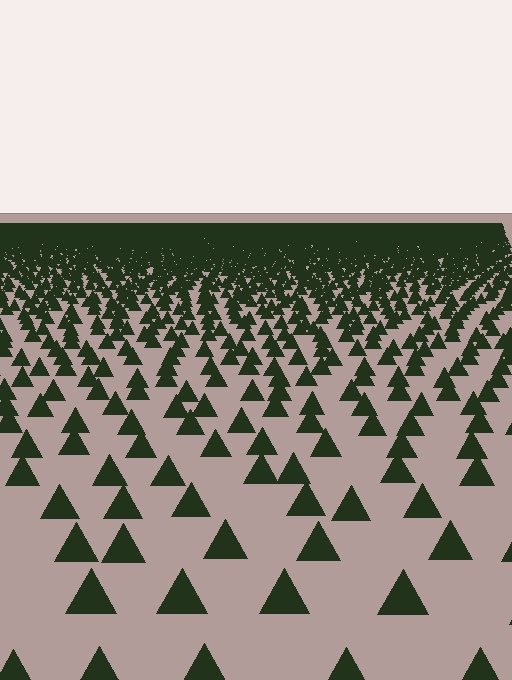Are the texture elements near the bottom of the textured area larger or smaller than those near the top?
Larger. Near the bottom, elements are closer to the viewer and appear at a bigger on-screen size.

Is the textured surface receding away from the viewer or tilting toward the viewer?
The surface is receding away from the viewer. Texture elements get smaller and denser toward the top.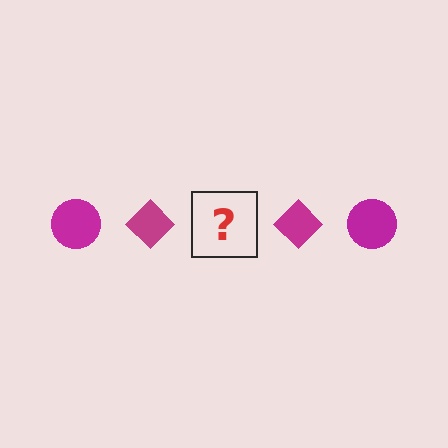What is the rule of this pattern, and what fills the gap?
The rule is that the pattern cycles through circle, diamond shapes in magenta. The gap should be filled with a magenta circle.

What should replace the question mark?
The question mark should be replaced with a magenta circle.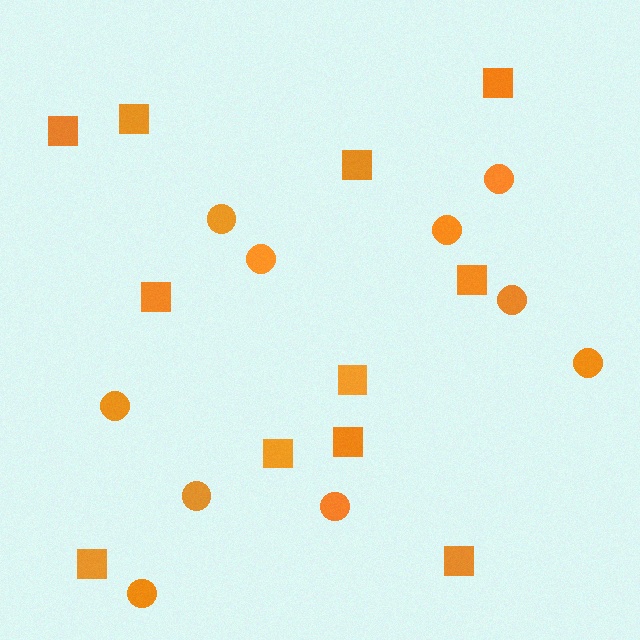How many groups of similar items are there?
There are 2 groups: one group of squares (11) and one group of circles (10).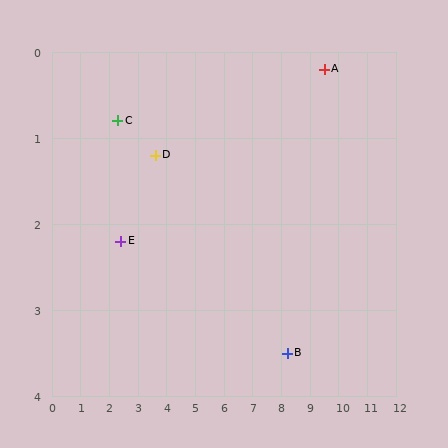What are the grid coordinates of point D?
Point D is at approximately (3.6, 1.2).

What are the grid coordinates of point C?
Point C is at approximately (2.3, 0.8).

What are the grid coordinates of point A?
Point A is at approximately (9.5, 0.2).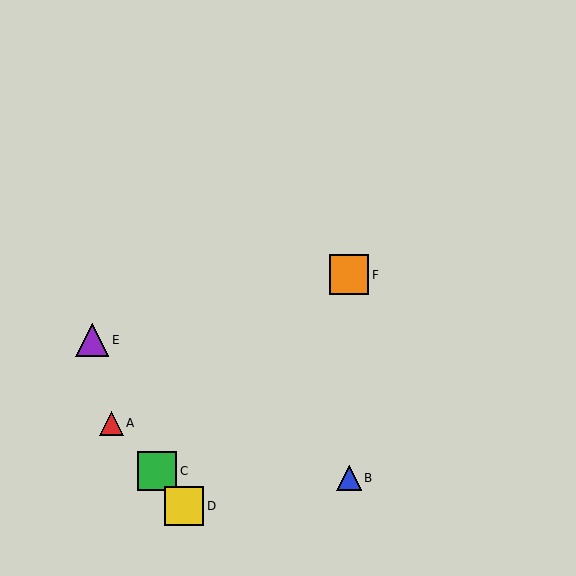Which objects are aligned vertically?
Objects B, F are aligned vertically.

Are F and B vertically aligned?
Yes, both are at x≈349.